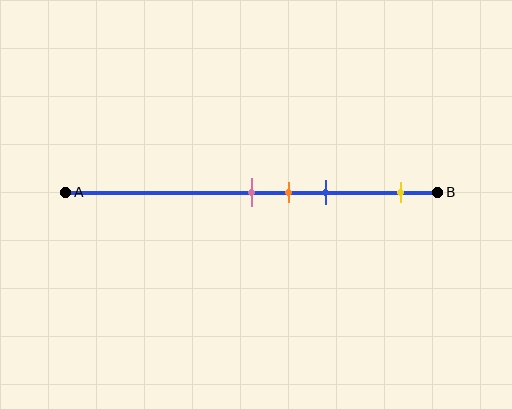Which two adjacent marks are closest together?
The pink and orange marks are the closest adjacent pair.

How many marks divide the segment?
There are 4 marks dividing the segment.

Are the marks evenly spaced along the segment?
No, the marks are not evenly spaced.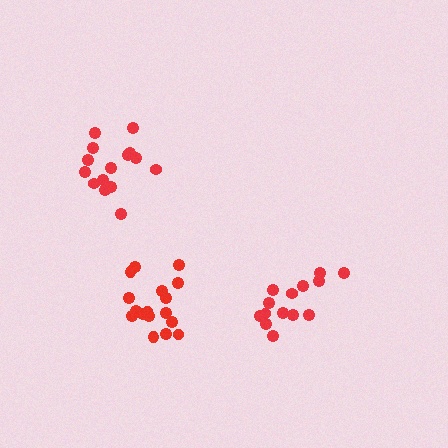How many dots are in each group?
Group 1: 14 dots, Group 2: 15 dots, Group 3: 17 dots (46 total).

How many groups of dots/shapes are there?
There are 3 groups.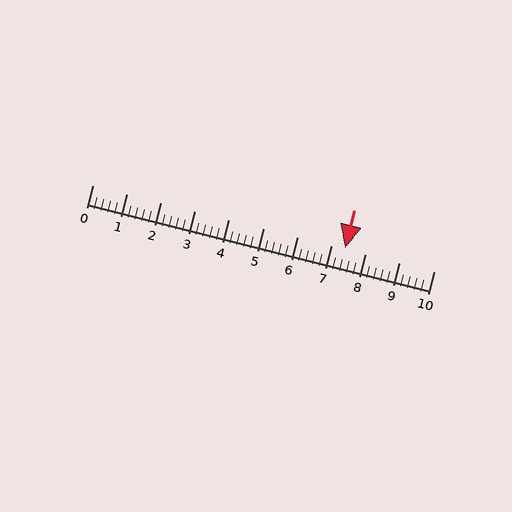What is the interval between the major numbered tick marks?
The major tick marks are spaced 1 units apart.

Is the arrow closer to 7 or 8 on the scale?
The arrow is closer to 7.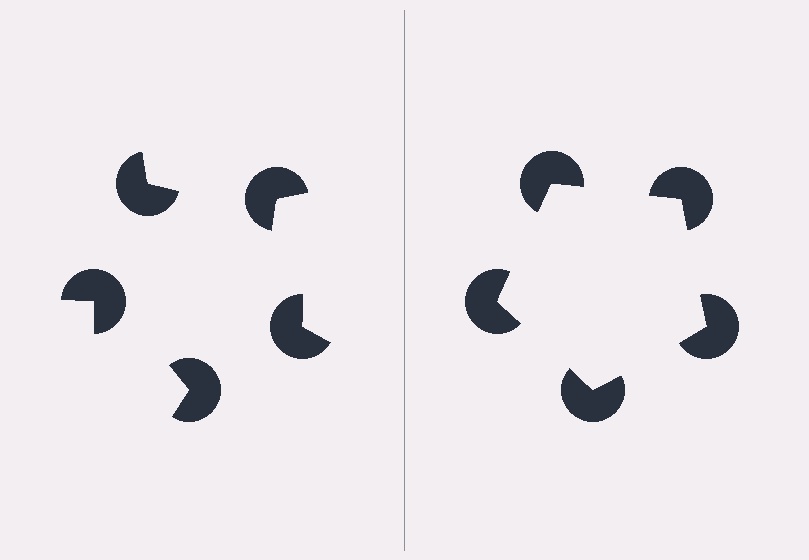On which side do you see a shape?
An illusory pentagon appears on the right side. On the left side the wedge cuts are rotated, so no coherent shape forms.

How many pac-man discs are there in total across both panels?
10 — 5 on each side.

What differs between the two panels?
The pac-man discs are positioned identically on both sides; only the wedge orientations differ. On the right they align to a pentagon; on the left they are misaligned.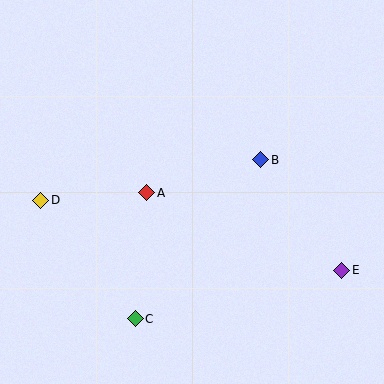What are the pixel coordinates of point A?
Point A is at (147, 193).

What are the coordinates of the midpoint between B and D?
The midpoint between B and D is at (151, 180).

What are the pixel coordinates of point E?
Point E is at (342, 270).